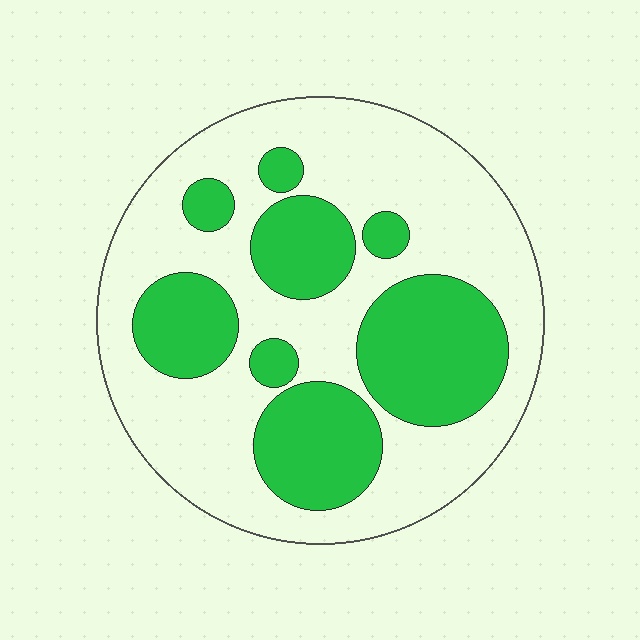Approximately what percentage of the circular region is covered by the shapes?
Approximately 35%.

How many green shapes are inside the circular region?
8.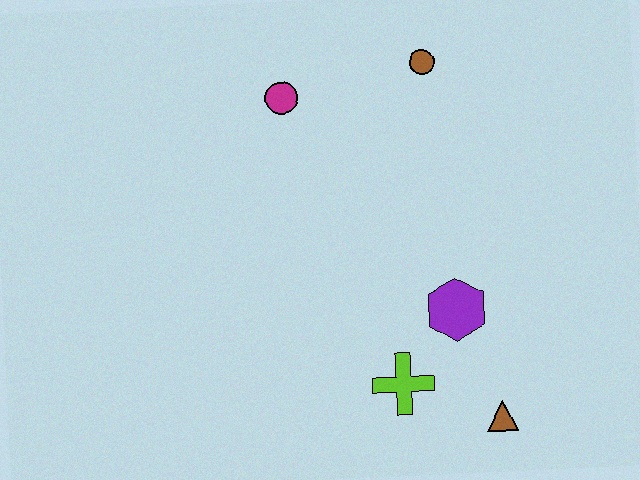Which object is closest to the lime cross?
The purple hexagon is closest to the lime cross.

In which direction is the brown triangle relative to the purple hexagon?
The brown triangle is below the purple hexagon.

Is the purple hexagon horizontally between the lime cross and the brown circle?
No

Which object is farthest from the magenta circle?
The brown triangle is farthest from the magenta circle.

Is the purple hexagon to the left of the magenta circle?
No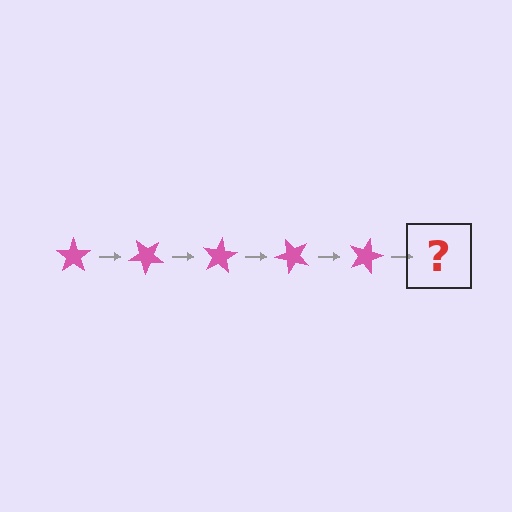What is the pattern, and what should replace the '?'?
The pattern is that the star rotates 40 degrees each step. The '?' should be a pink star rotated 200 degrees.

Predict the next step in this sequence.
The next step is a pink star rotated 200 degrees.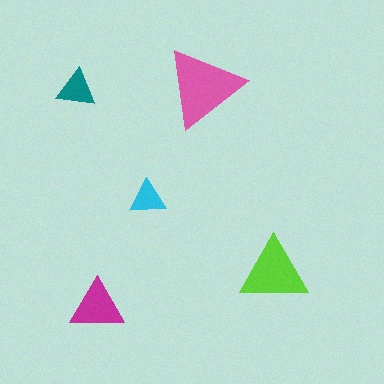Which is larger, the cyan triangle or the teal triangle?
The teal one.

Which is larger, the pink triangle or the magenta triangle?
The pink one.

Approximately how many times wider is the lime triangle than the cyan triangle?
About 2 times wider.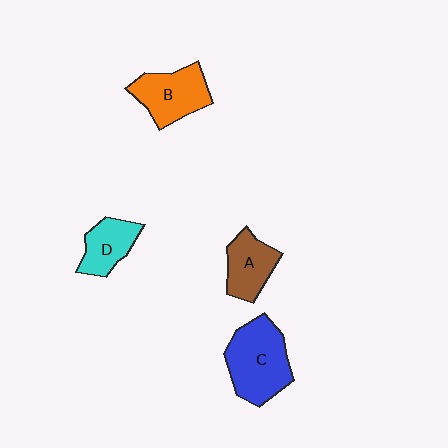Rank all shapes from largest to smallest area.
From largest to smallest: C (blue), B (orange), A (brown), D (cyan).